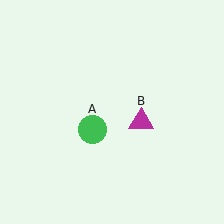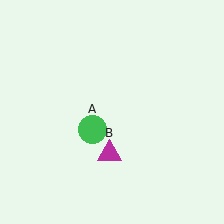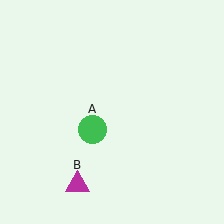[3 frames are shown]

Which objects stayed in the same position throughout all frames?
Green circle (object A) remained stationary.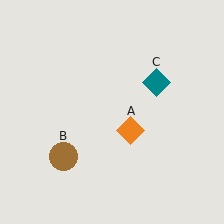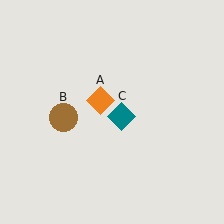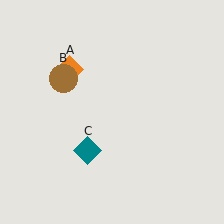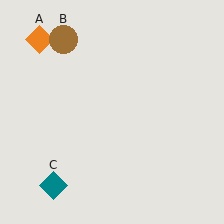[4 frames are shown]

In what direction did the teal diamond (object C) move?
The teal diamond (object C) moved down and to the left.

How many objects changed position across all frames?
3 objects changed position: orange diamond (object A), brown circle (object B), teal diamond (object C).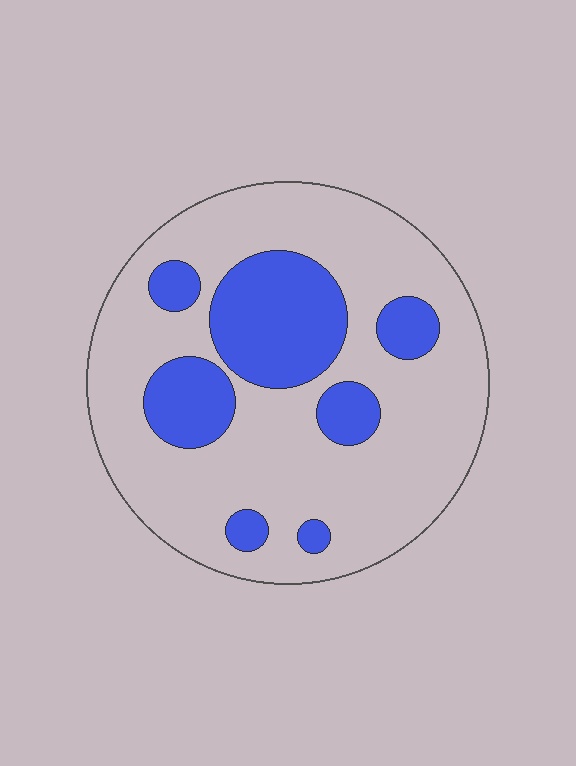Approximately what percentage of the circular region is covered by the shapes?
Approximately 25%.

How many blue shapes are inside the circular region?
7.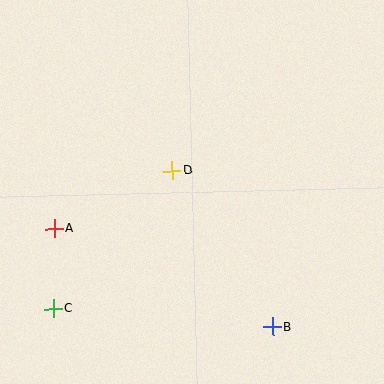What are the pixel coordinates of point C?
Point C is at (53, 309).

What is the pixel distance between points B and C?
The distance between B and C is 220 pixels.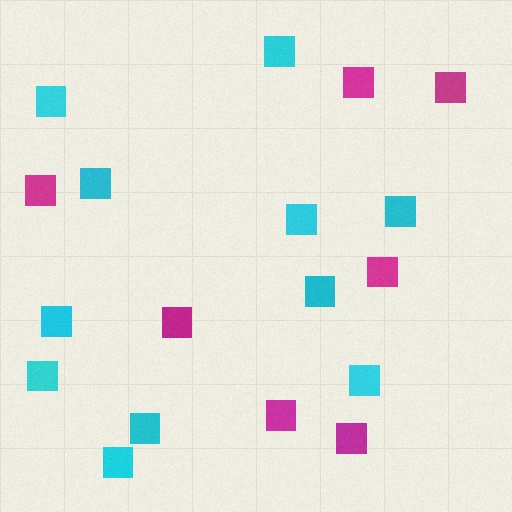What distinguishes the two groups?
There are 2 groups: one group of magenta squares (7) and one group of cyan squares (11).